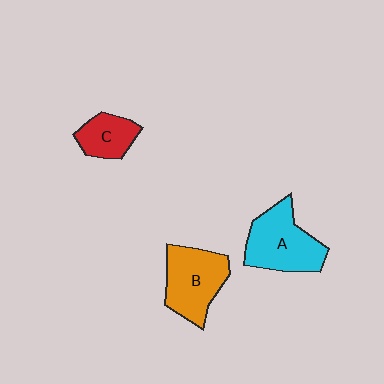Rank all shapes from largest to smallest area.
From largest to smallest: A (cyan), B (orange), C (red).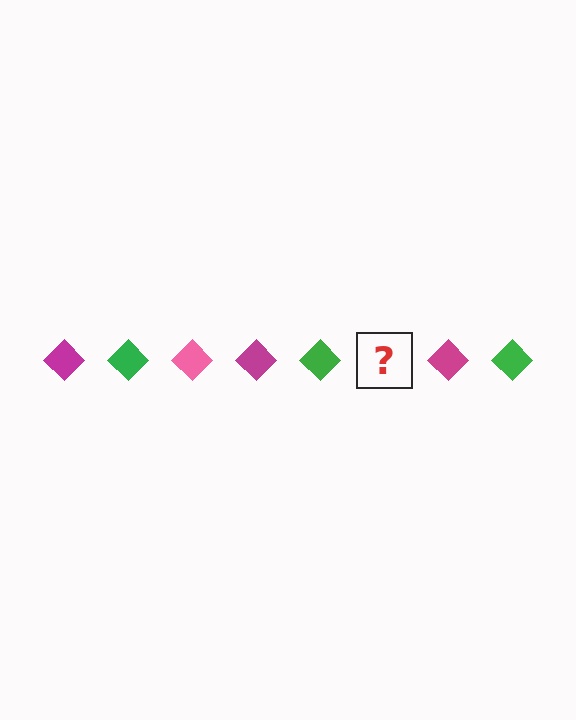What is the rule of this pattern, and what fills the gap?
The rule is that the pattern cycles through magenta, green, pink diamonds. The gap should be filled with a pink diamond.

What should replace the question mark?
The question mark should be replaced with a pink diamond.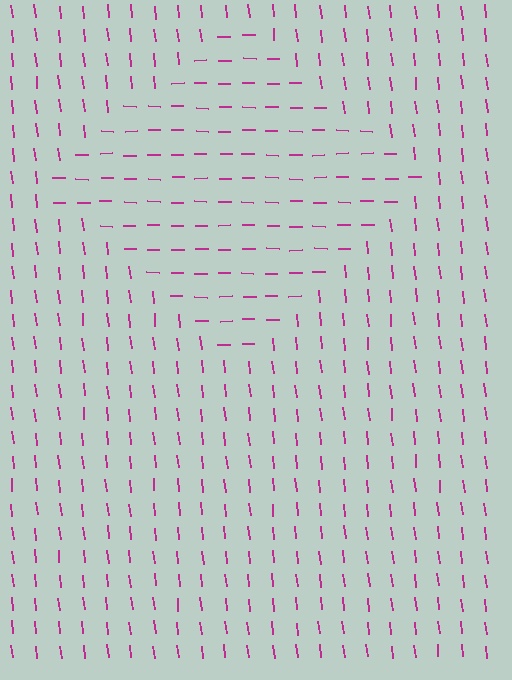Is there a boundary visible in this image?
Yes, there is a texture boundary formed by a change in line orientation.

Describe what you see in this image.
The image is filled with small magenta line segments. A diamond region in the image has lines oriented differently from the surrounding lines, creating a visible texture boundary.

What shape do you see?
I see a diamond.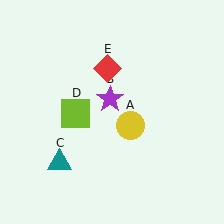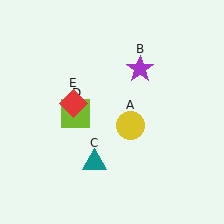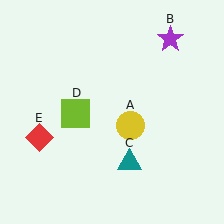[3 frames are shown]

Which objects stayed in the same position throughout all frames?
Yellow circle (object A) and lime square (object D) remained stationary.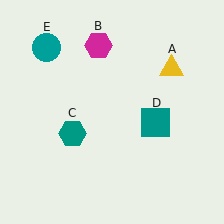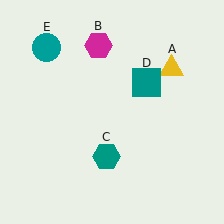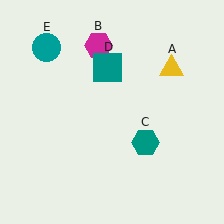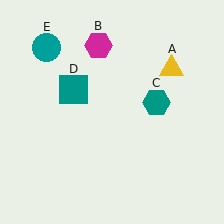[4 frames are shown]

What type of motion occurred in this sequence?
The teal hexagon (object C), teal square (object D) rotated counterclockwise around the center of the scene.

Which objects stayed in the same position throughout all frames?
Yellow triangle (object A) and magenta hexagon (object B) and teal circle (object E) remained stationary.